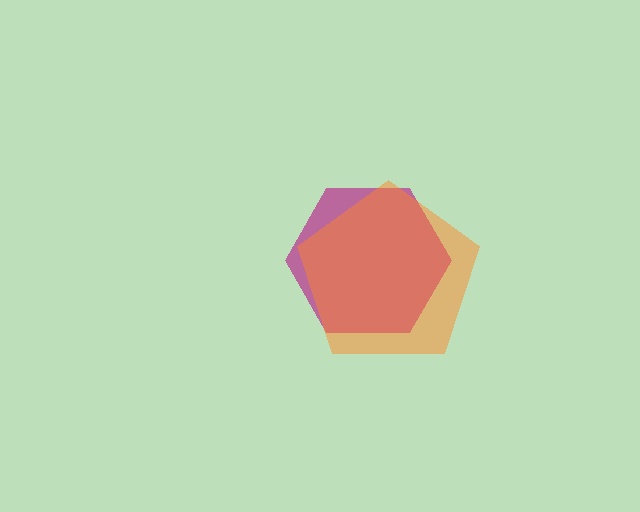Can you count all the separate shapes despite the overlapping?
Yes, there are 2 separate shapes.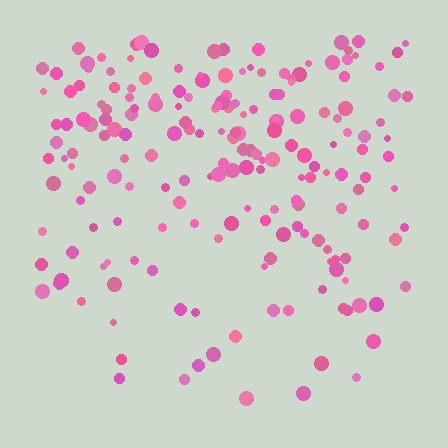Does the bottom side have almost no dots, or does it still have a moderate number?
Still a moderate number, just noticeably fewer than the top.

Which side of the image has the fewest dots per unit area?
The bottom.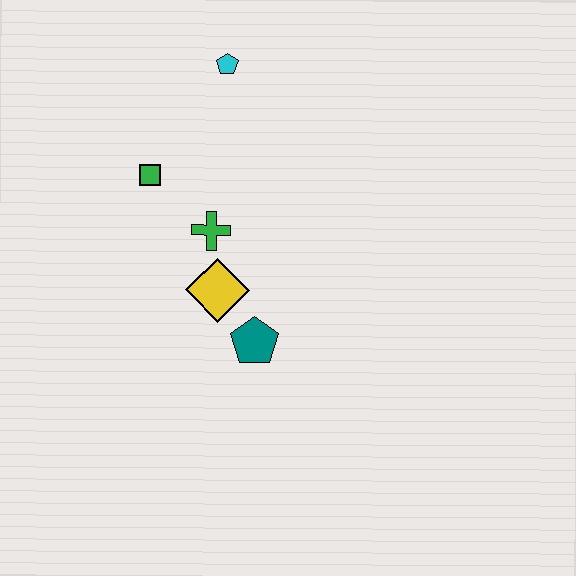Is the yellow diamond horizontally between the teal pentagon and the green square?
Yes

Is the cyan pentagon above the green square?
Yes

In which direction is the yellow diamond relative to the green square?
The yellow diamond is below the green square.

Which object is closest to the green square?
The green cross is closest to the green square.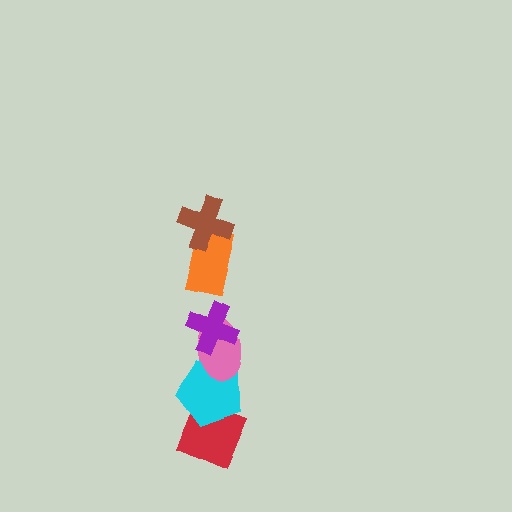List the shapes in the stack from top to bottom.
From top to bottom: the brown cross, the orange rectangle, the purple cross, the pink ellipse, the cyan pentagon, the red diamond.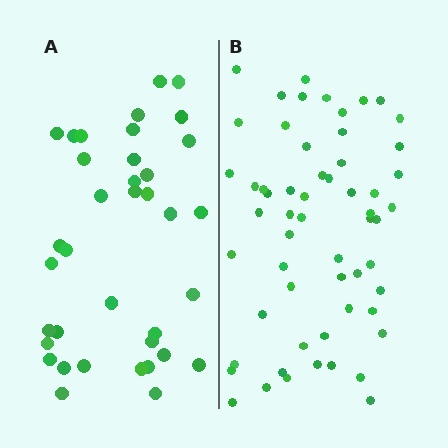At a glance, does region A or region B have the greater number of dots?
Region B (the right region) has more dots.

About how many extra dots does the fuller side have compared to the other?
Region B has approximately 20 more dots than region A.